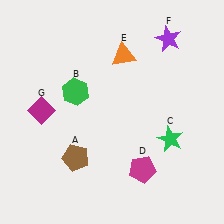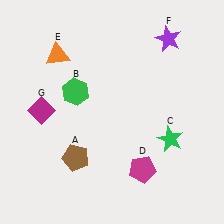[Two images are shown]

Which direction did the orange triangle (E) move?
The orange triangle (E) moved left.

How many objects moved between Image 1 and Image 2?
1 object moved between the two images.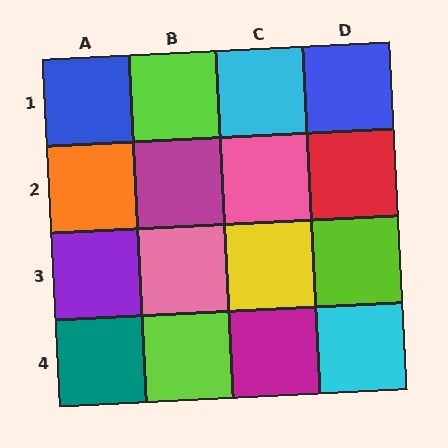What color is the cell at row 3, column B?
Pink.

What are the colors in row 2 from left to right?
Orange, magenta, pink, red.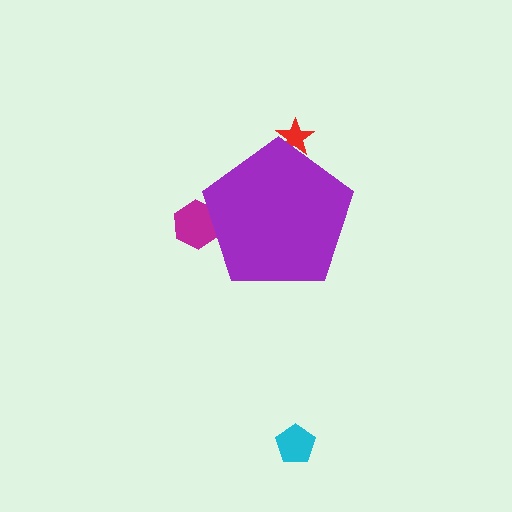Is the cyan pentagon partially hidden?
No, the cyan pentagon is fully visible.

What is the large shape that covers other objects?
A purple pentagon.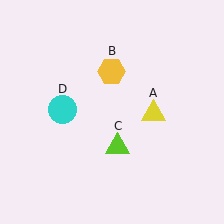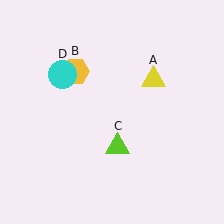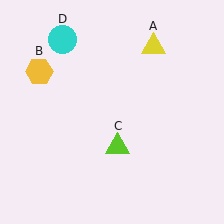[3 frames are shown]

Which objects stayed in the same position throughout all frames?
Lime triangle (object C) remained stationary.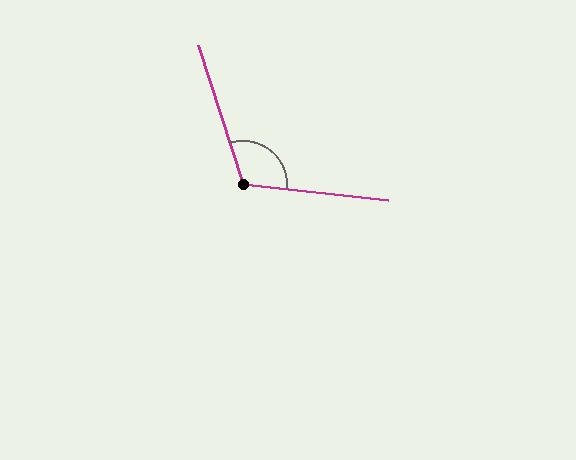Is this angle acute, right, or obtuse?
It is obtuse.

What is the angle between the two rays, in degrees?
Approximately 114 degrees.